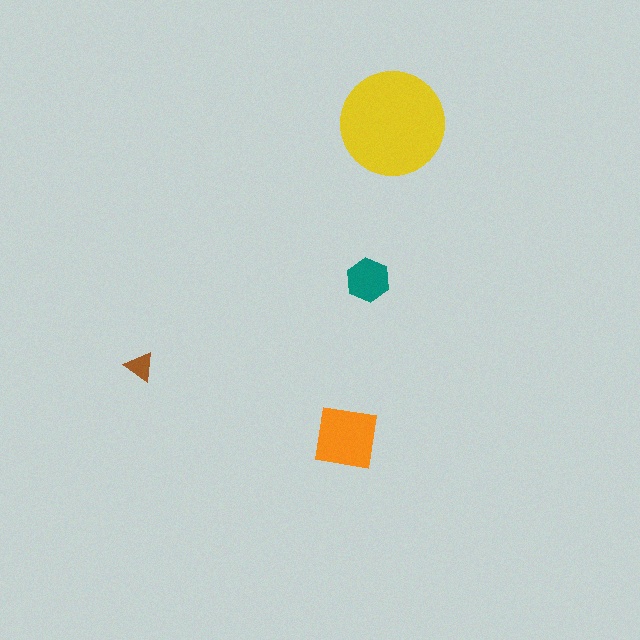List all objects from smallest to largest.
The brown triangle, the teal hexagon, the orange square, the yellow circle.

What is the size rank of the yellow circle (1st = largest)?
1st.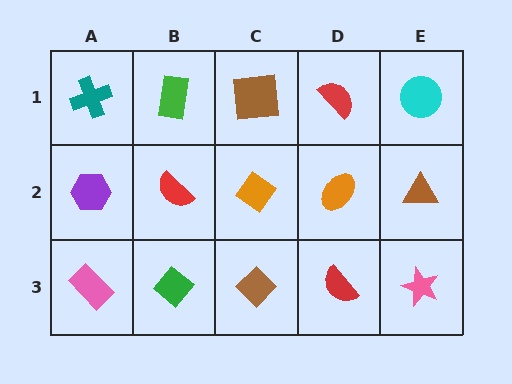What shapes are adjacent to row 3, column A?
A purple hexagon (row 2, column A), a green diamond (row 3, column B).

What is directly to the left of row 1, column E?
A red semicircle.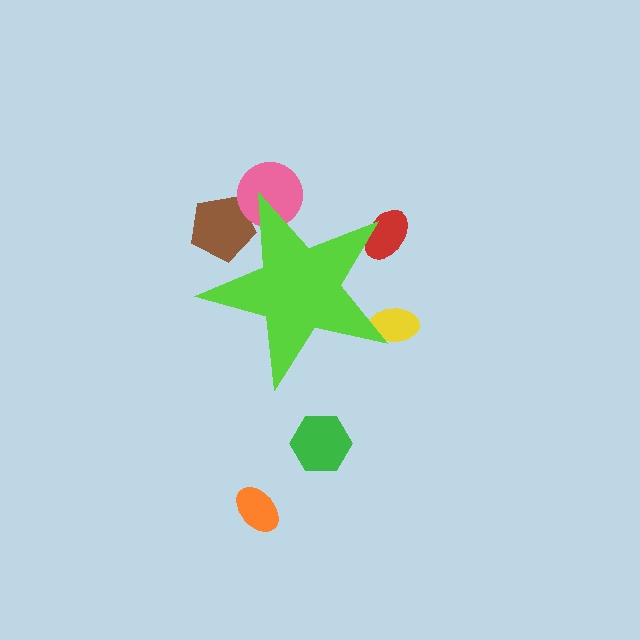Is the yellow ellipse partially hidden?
Yes, the yellow ellipse is partially hidden behind the lime star.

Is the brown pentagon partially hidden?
Yes, the brown pentagon is partially hidden behind the lime star.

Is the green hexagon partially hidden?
No, the green hexagon is fully visible.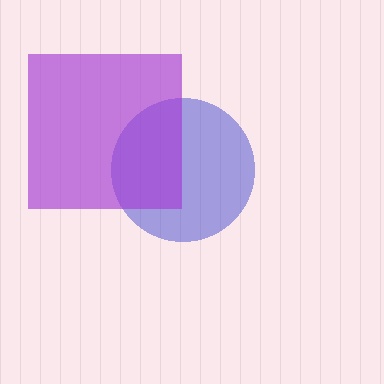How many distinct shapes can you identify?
There are 2 distinct shapes: a blue circle, a purple square.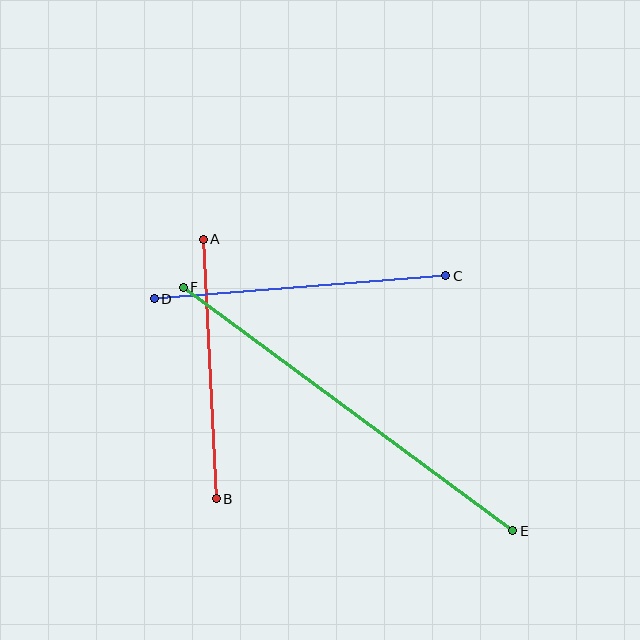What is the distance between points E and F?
The distance is approximately 410 pixels.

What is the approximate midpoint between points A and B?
The midpoint is at approximately (210, 369) pixels.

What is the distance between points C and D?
The distance is approximately 292 pixels.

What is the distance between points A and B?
The distance is approximately 260 pixels.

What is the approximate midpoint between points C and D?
The midpoint is at approximately (300, 287) pixels.